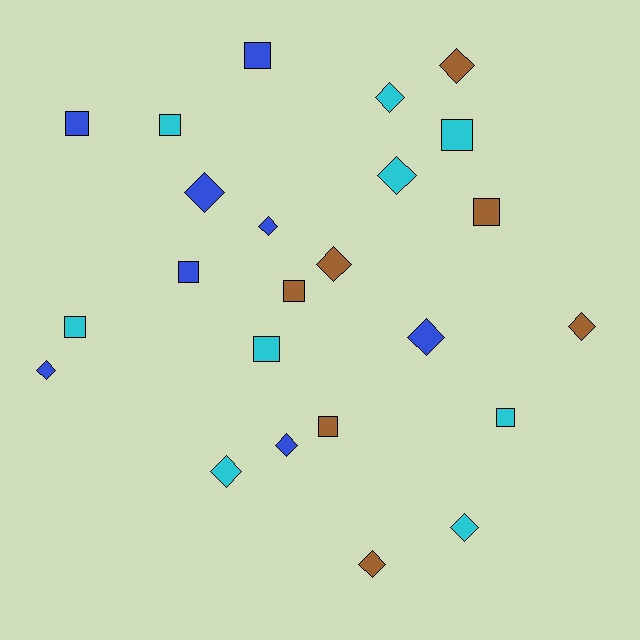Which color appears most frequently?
Cyan, with 9 objects.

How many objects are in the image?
There are 24 objects.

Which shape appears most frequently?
Diamond, with 13 objects.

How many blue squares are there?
There are 3 blue squares.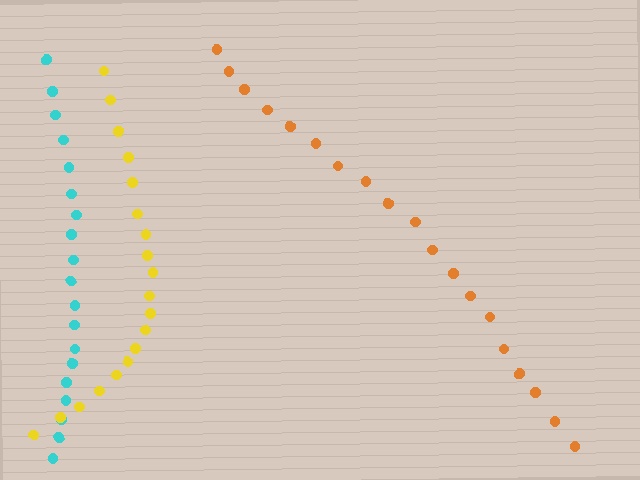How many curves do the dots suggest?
There are 3 distinct paths.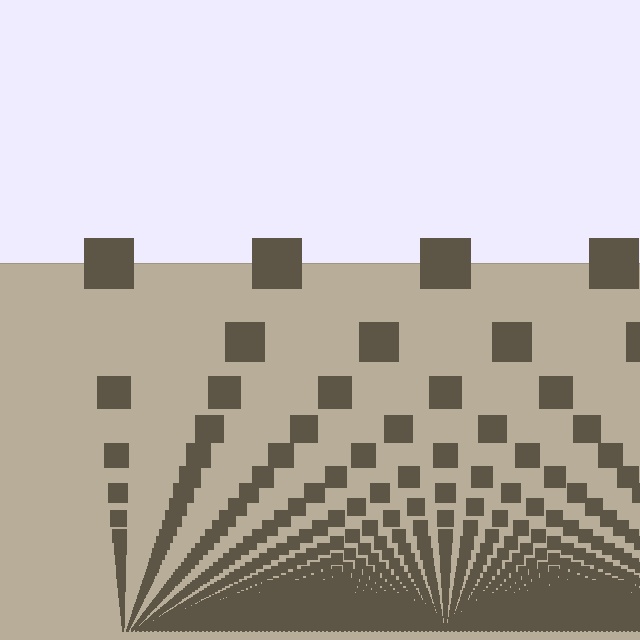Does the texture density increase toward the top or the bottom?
Density increases toward the bottom.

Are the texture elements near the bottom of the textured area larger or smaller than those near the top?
Smaller. The gradient is inverted — elements near the bottom are smaller and denser.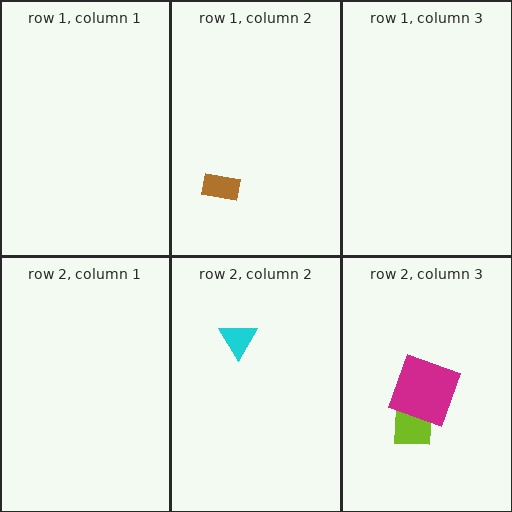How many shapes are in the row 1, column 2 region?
1.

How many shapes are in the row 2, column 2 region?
1.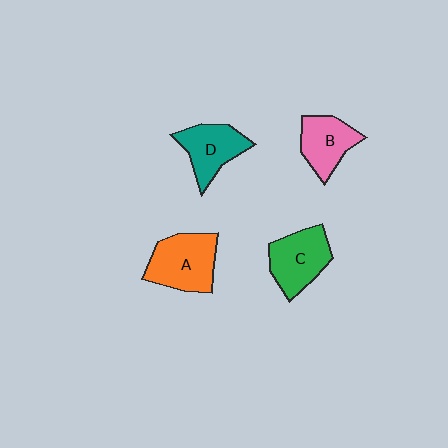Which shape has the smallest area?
Shape B (pink).